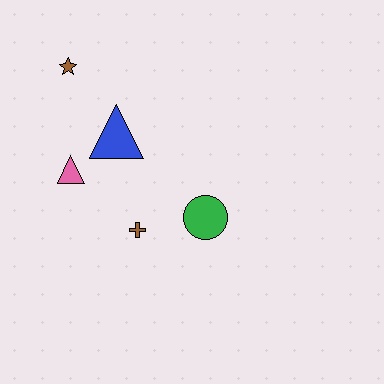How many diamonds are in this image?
There are no diamonds.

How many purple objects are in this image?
There are no purple objects.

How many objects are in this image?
There are 5 objects.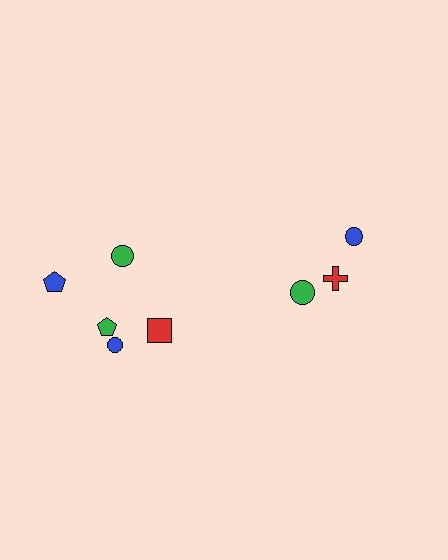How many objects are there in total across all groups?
There are 8 objects.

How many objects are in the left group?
There are 5 objects.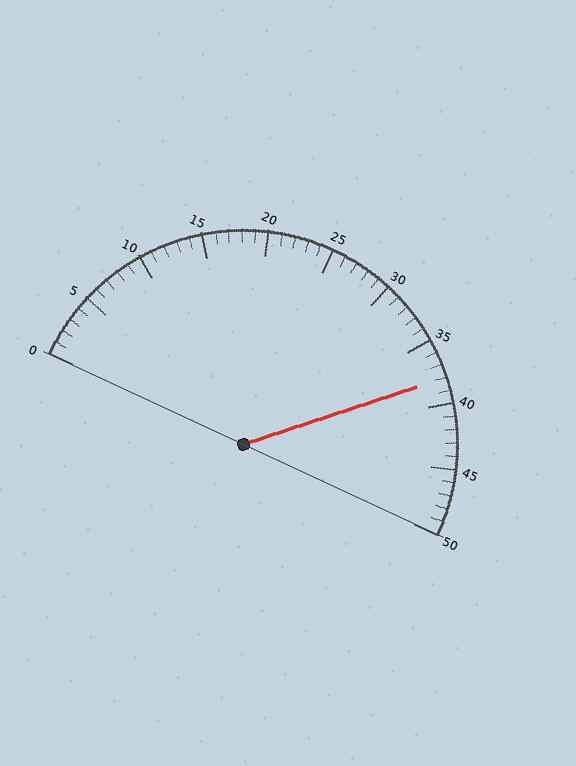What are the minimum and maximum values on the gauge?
The gauge ranges from 0 to 50.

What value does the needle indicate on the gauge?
The needle indicates approximately 38.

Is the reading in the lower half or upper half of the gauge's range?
The reading is in the upper half of the range (0 to 50).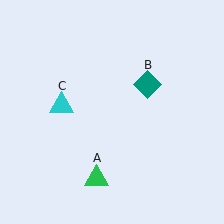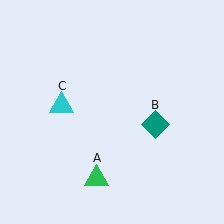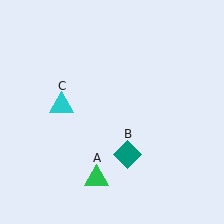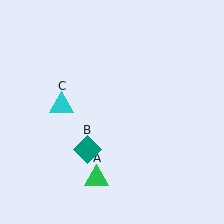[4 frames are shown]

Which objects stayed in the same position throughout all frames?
Green triangle (object A) and cyan triangle (object C) remained stationary.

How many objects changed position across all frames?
1 object changed position: teal diamond (object B).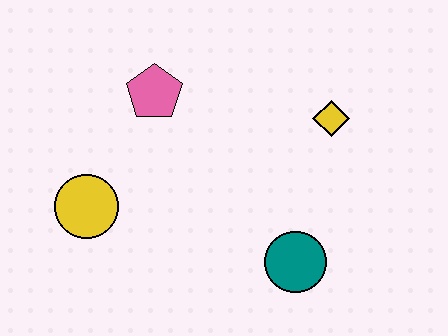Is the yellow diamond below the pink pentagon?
Yes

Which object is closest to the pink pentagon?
The yellow circle is closest to the pink pentagon.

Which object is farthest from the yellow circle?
The yellow diamond is farthest from the yellow circle.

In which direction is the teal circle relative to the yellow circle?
The teal circle is to the right of the yellow circle.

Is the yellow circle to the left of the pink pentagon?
Yes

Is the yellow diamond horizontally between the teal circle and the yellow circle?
No